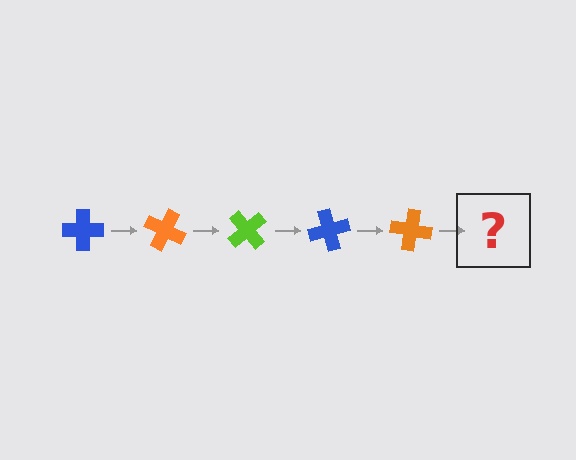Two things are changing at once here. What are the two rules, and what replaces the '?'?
The two rules are that it rotates 25 degrees each step and the color cycles through blue, orange, and lime. The '?' should be a lime cross, rotated 125 degrees from the start.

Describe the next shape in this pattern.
It should be a lime cross, rotated 125 degrees from the start.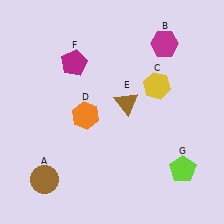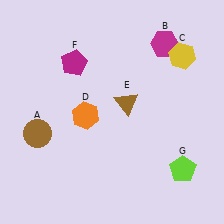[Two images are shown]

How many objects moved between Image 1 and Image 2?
2 objects moved between the two images.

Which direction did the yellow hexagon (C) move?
The yellow hexagon (C) moved up.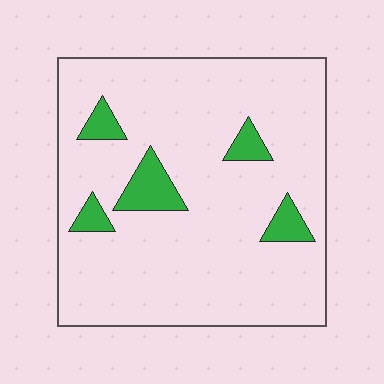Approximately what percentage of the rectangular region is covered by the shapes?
Approximately 10%.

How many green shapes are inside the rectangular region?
5.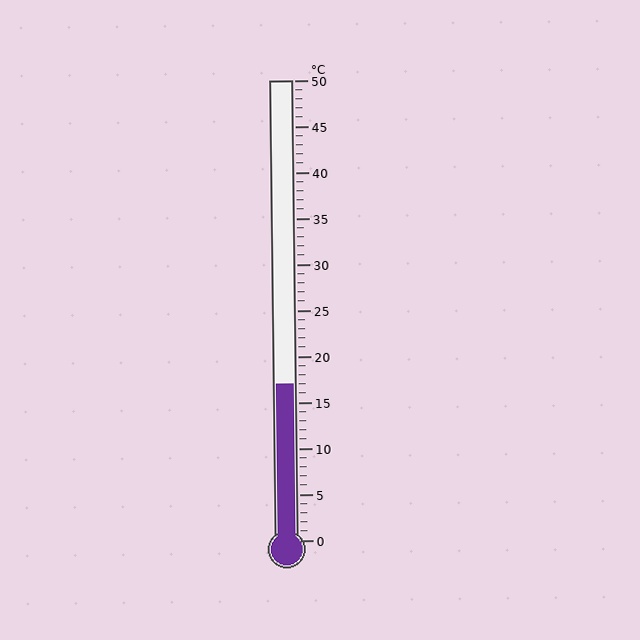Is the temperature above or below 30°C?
The temperature is below 30°C.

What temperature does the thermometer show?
The thermometer shows approximately 17°C.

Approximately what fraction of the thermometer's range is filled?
The thermometer is filled to approximately 35% of its range.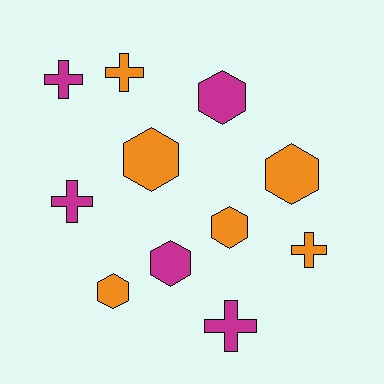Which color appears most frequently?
Orange, with 6 objects.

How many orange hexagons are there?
There are 4 orange hexagons.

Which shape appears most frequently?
Hexagon, with 6 objects.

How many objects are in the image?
There are 11 objects.